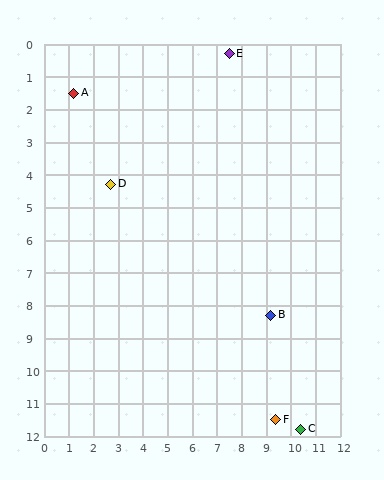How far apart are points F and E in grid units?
Points F and E are about 11.4 grid units apart.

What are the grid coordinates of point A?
Point A is at approximately (1.2, 1.5).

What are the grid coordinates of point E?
Point E is at approximately (7.5, 0.3).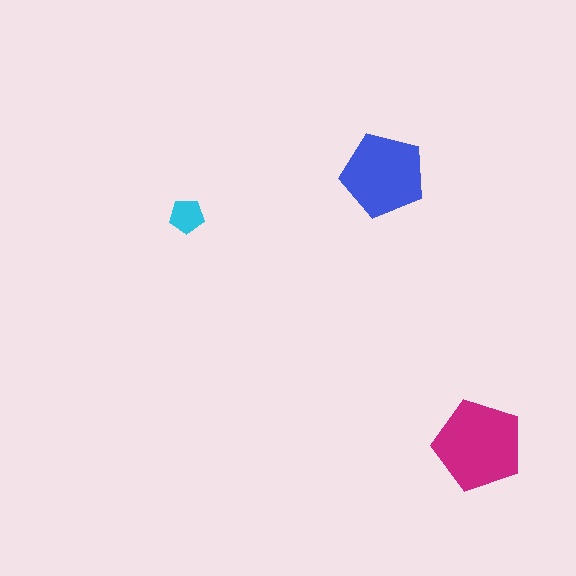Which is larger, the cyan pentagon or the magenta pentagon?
The magenta one.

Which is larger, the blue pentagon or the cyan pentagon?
The blue one.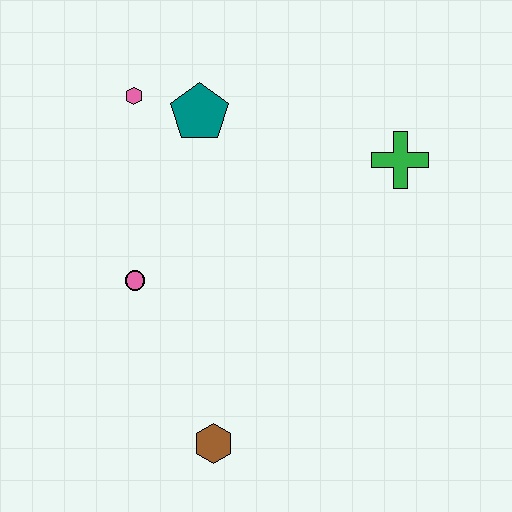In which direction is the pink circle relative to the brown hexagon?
The pink circle is above the brown hexagon.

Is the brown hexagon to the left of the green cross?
Yes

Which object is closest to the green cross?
The teal pentagon is closest to the green cross.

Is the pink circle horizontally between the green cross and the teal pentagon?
No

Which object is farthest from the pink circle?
The green cross is farthest from the pink circle.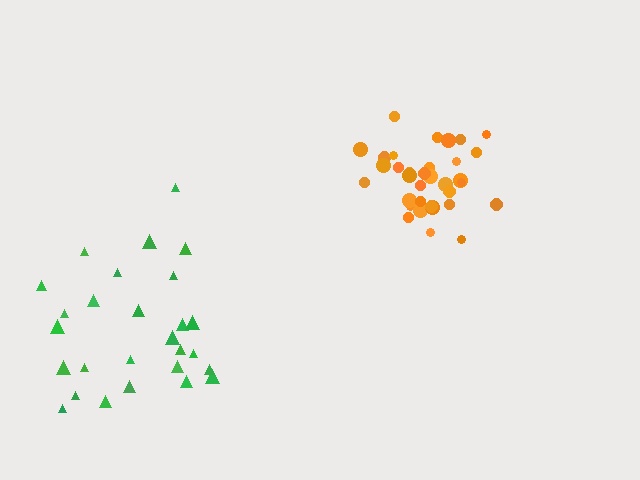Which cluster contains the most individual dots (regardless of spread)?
Orange (34).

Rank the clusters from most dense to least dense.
orange, green.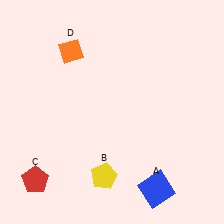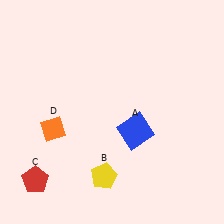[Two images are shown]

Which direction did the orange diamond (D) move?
The orange diamond (D) moved down.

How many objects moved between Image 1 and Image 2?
2 objects moved between the two images.